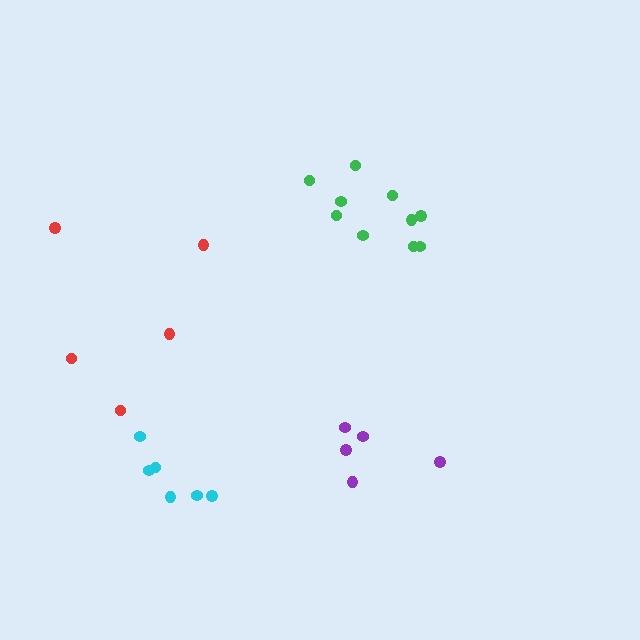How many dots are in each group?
Group 1: 5 dots, Group 2: 6 dots, Group 3: 10 dots, Group 4: 5 dots (26 total).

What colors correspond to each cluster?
The clusters are colored: purple, cyan, green, red.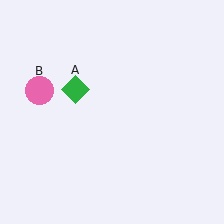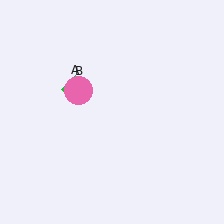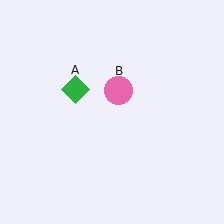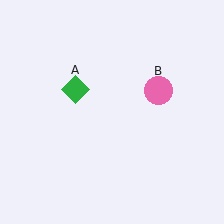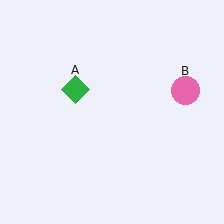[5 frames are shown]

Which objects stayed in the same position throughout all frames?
Green diamond (object A) remained stationary.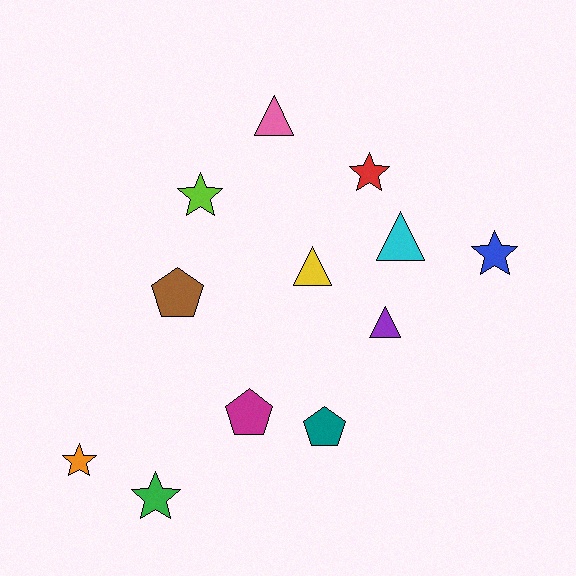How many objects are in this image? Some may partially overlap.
There are 12 objects.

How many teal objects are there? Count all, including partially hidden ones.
There is 1 teal object.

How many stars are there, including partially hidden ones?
There are 5 stars.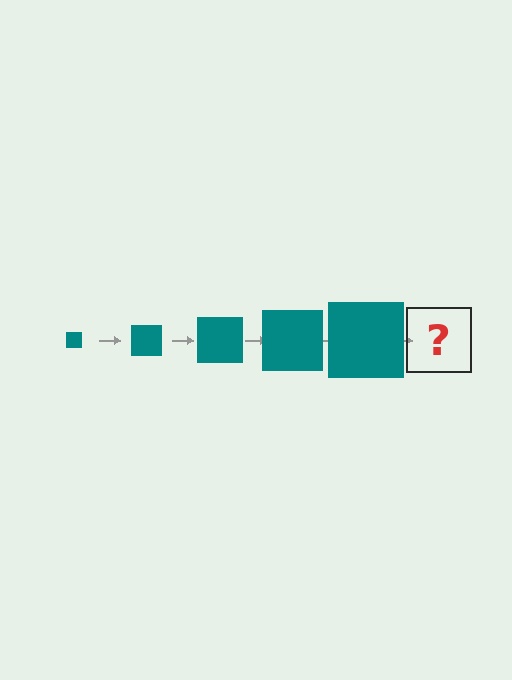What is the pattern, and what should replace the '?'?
The pattern is that the square gets progressively larger each step. The '?' should be a teal square, larger than the previous one.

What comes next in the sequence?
The next element should be a teal square, larger than the previous one.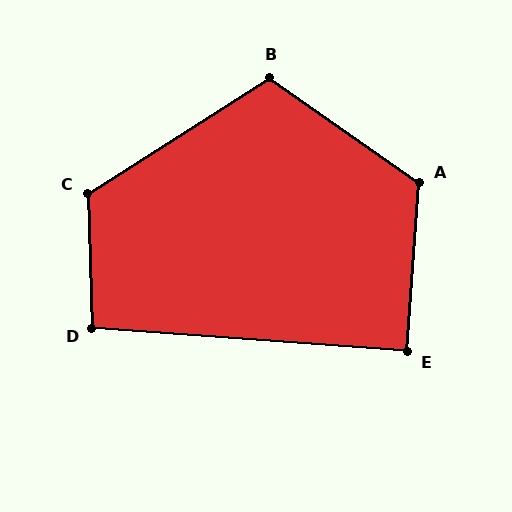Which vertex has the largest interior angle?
A, at approximately 121 degrees.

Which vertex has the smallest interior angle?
E, at approximately 90 degrees.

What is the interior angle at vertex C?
Approximately 121 degrees (obtuse).